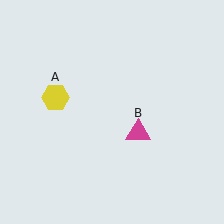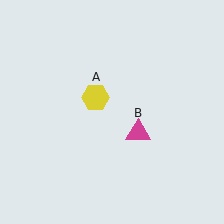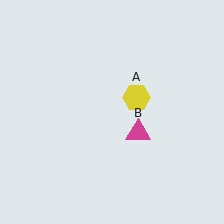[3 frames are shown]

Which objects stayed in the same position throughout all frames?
Magenta triangle (object B) remained stationary.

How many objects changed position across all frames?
1 object changed position: yellow hexagon (object A).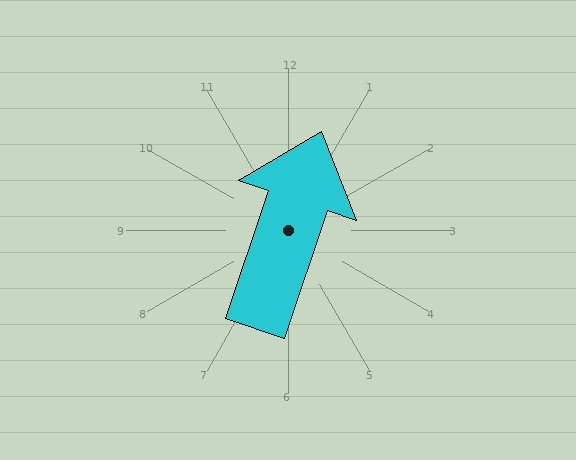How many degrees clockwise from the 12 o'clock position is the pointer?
Approximately 19 degrees.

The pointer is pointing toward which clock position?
Roughly 1 o'clock.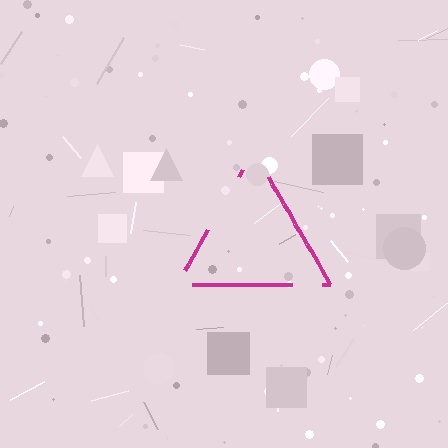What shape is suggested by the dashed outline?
The dashed outline suggests a triangle.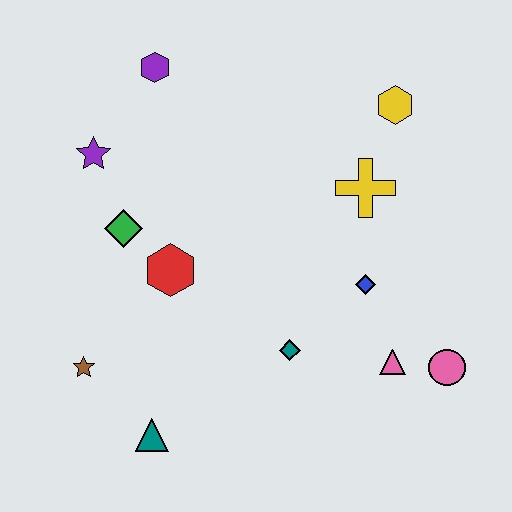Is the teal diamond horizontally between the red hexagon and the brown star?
No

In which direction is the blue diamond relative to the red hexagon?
The blue diamond is to the right of the red hexagon.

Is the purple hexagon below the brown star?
No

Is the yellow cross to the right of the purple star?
Yes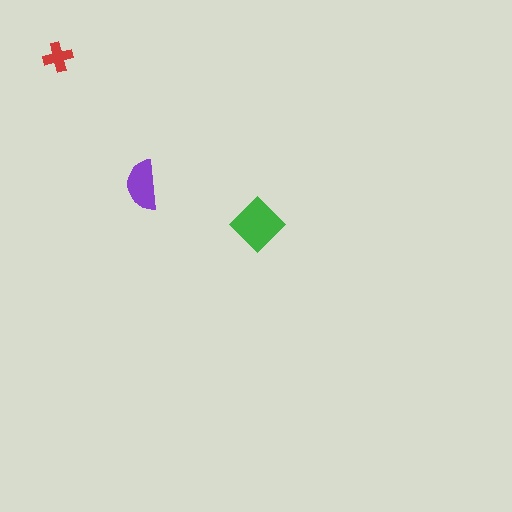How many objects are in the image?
There are 3 objects in the image.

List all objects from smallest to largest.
The red cross, the purple semicircle, the green diamond.